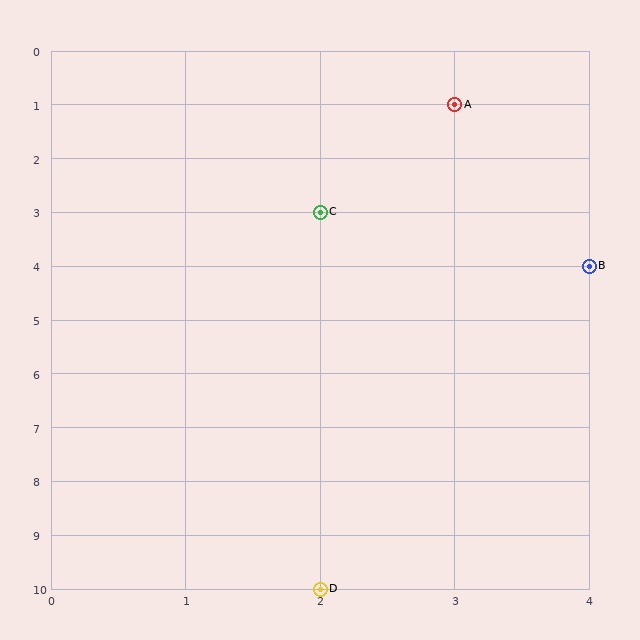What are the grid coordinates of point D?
Point D is at grid coordinates (2, 10).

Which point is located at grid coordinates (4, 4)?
Point B is at (4, 4).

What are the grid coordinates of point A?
Point A is at grid coordinates (3, 1).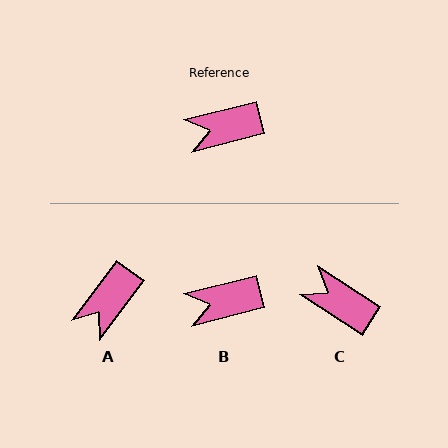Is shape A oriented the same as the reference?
No, it is off by about 39 degrees.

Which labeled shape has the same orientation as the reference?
B.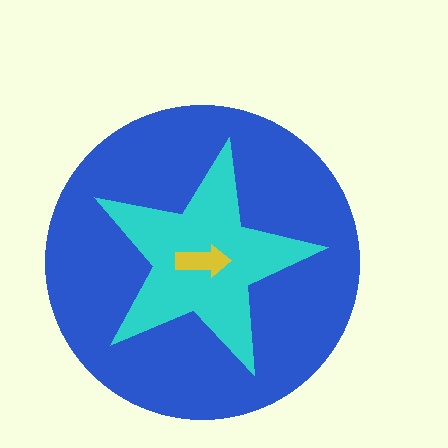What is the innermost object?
The yellow arrow.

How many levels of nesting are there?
3.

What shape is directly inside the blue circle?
The cyan star.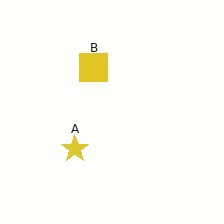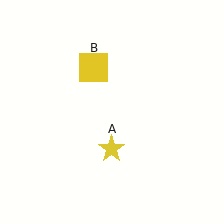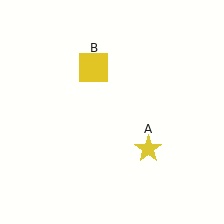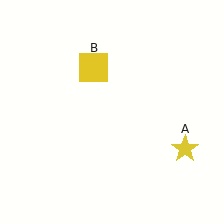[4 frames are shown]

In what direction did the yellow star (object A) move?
The yellow star (object A) moved right.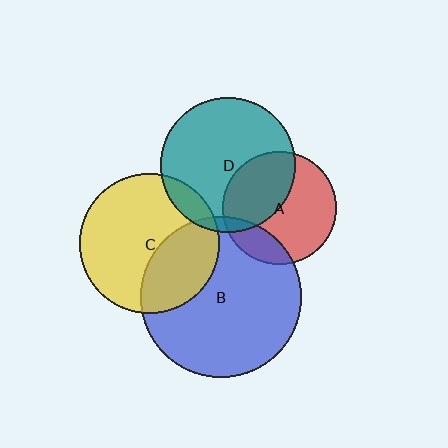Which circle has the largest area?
Circle B (blue).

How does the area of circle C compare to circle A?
Approximately 1.5 times.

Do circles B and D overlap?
Yes.